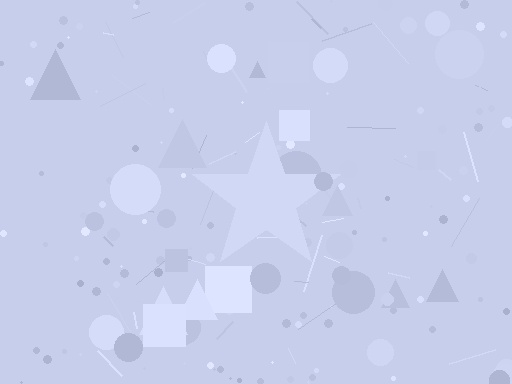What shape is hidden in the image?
A star is hidden in the image.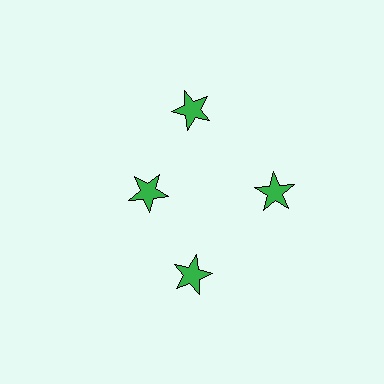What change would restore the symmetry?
The symmetry would be restored by moving it outward, back onto the ring so that all 4 stars sit at equal angles and equal distance from the center.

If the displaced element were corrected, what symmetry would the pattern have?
It would have 4-fold rotational symmetry — the pattern would map onto itself every 90 degrees.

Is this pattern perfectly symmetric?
No. The 4 green stars are arranged in a ring, but one element near the 9 o'clock position is pulled inward toward the center, breaking the 4-fold rotational symmetry.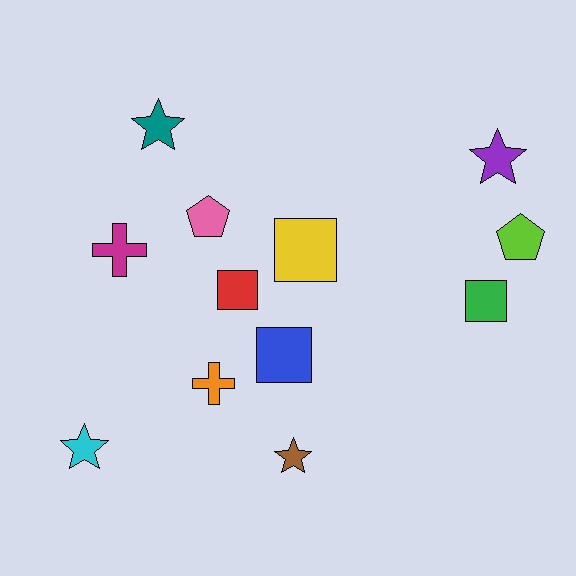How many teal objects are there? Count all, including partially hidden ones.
There is 1 teal object.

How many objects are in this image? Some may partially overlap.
There are 12 objects.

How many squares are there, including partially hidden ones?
There are 4 squares.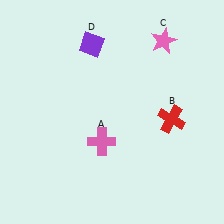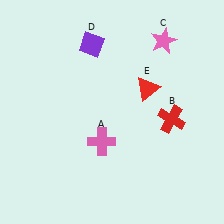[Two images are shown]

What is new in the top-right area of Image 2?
A red triangle (E) was added in the top-right area of Image 2.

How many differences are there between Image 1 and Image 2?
There is 1 difference between the two images.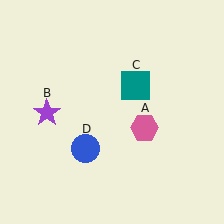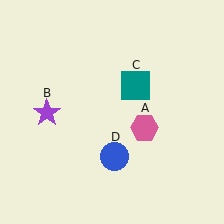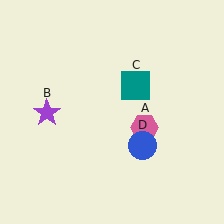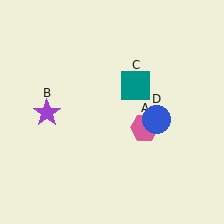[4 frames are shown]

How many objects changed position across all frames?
1 object changed position: blue circle (object D).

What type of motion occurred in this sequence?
The blue circle (object D) rotated counterclockwise around the center of the scene.